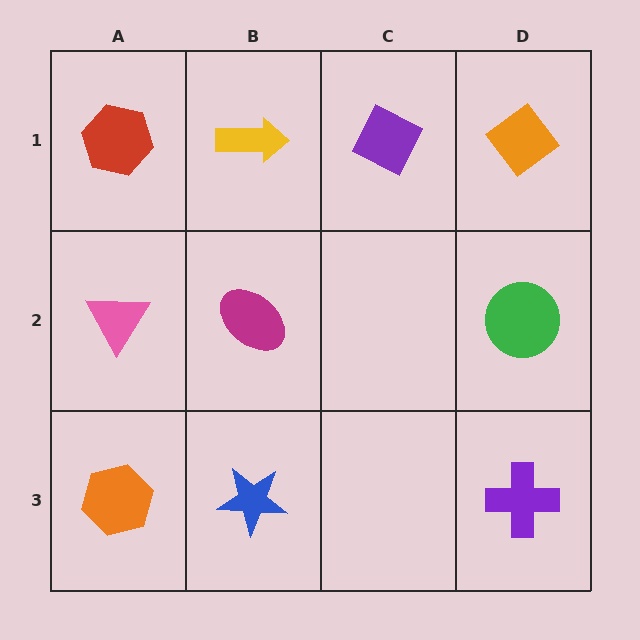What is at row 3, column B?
A blue star.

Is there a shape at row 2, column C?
No, that cell is empty.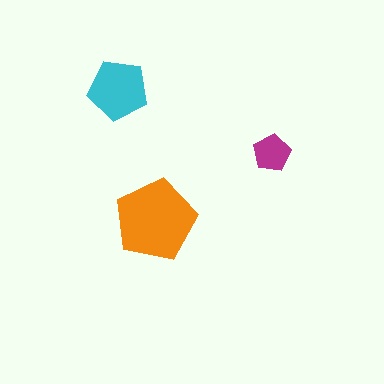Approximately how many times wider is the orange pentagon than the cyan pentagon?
About 1.5 times wider.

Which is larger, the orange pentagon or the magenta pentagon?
The orange one.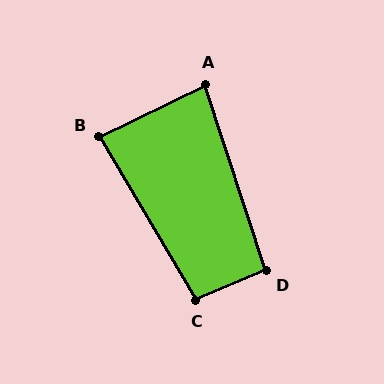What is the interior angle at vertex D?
Approximately 95 degrees (approximately right).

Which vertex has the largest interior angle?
C, at approximately 98 degrees.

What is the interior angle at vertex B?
Approximately 85 degrees (approximately right).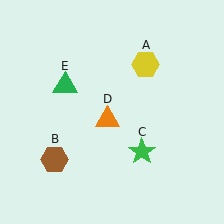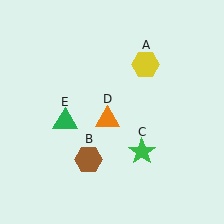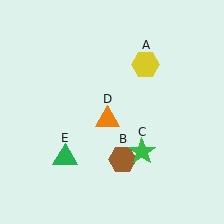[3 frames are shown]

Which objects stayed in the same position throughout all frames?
Yellow hexagon (object A) and green star (object C) and orange triangle (object D) remained stationary.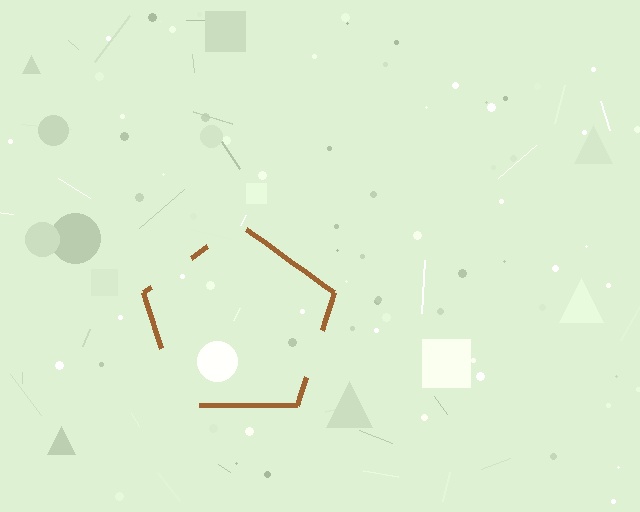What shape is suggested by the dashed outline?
The dashed outline suggests a pentagon.